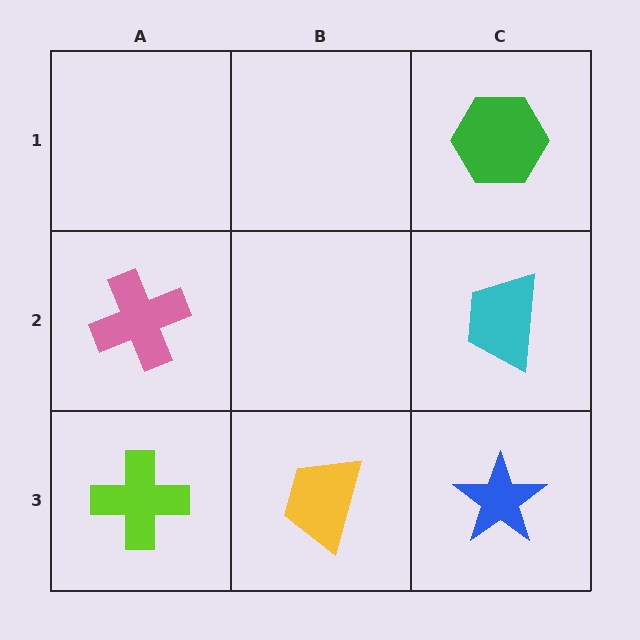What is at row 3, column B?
A yellow trapezoid.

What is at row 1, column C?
A green hexagon.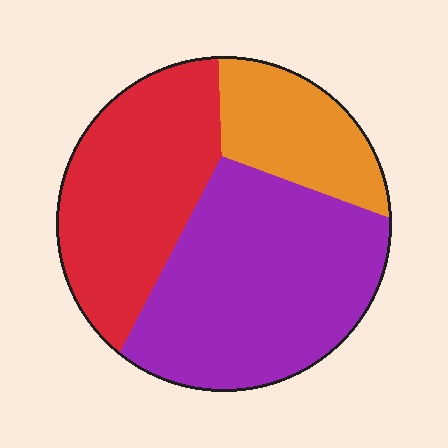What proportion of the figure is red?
Red covers roughly 35% of the figure.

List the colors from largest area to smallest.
From largest to smallest: purple, red, orange.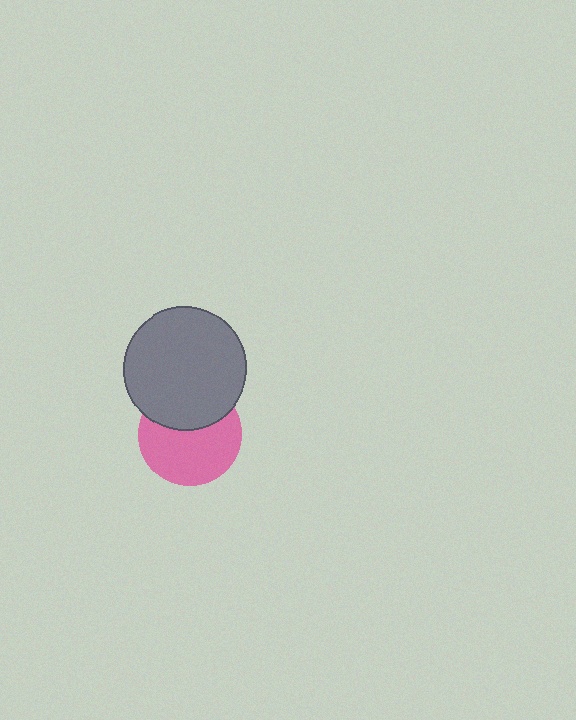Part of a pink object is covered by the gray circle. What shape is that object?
It is a circle.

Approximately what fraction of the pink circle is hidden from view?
Roughly 37% of the pink circle is hidden behind the gray circle.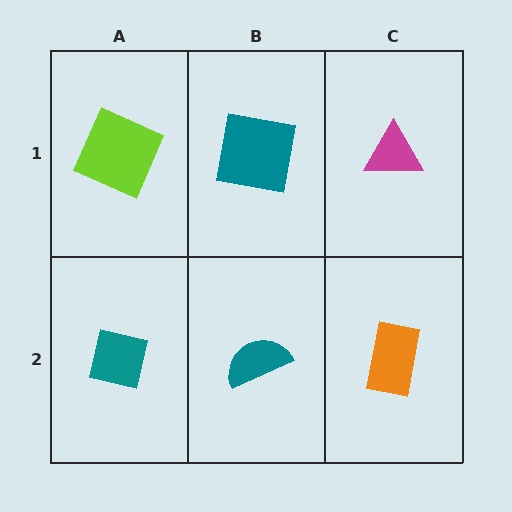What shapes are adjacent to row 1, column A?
A teal square (row 2, column A), a teal square (row 1, column B).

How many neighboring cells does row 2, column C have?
2.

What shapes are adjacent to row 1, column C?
An orange rectangle (row 2, column C), a teal square (row 1, column B).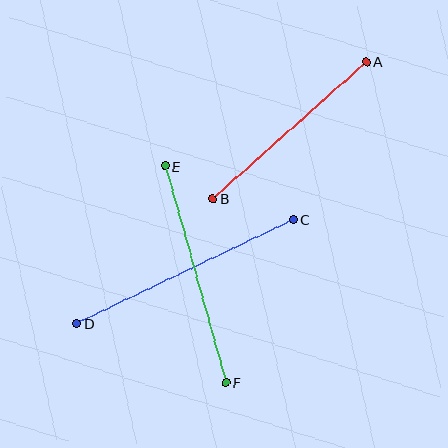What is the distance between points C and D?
The distance is approximately 241 pixels.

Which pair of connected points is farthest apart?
Points C and D are farthest apart.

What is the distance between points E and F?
The distance is approximately 225 pixels.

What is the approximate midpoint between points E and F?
The midpoint is at approximately (195, 274) pixels.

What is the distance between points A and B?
The distance is approximately 206 pixels.